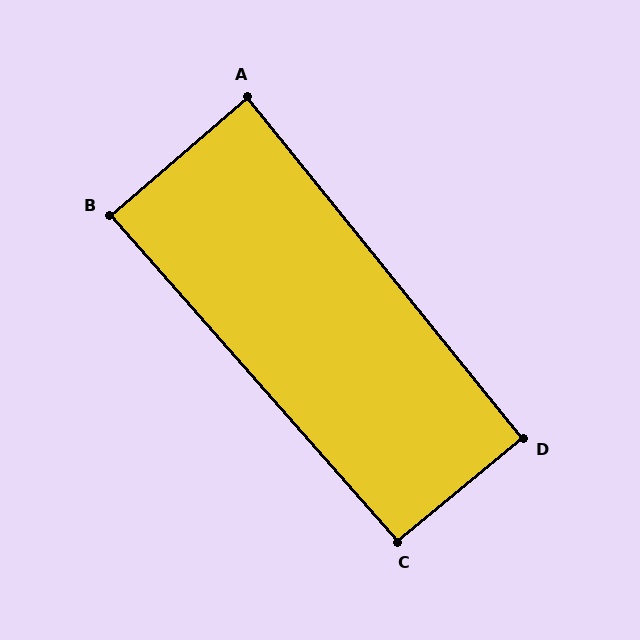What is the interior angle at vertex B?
Approximately 89 degrees (approximately right).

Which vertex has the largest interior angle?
C, at approximately 92 degrees.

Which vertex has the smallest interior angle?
A, at approximately 88 degrees.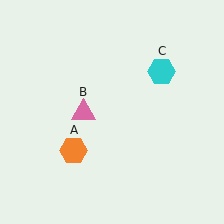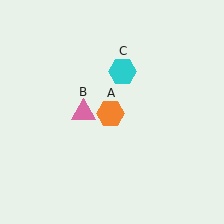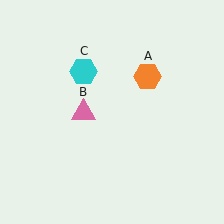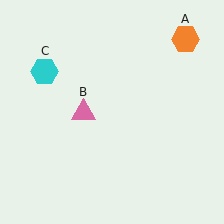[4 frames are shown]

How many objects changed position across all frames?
2 objects changed position: orange hexagon (object A), cyan hexagon (object C).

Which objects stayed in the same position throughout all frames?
Pink triangle (object B) remained stationary.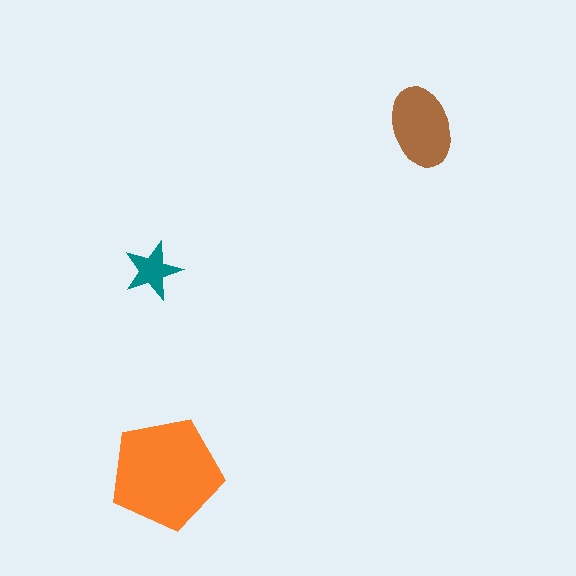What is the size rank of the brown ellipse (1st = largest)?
2nd.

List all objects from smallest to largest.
The teal star, the brown ellipse, the orange pentagon.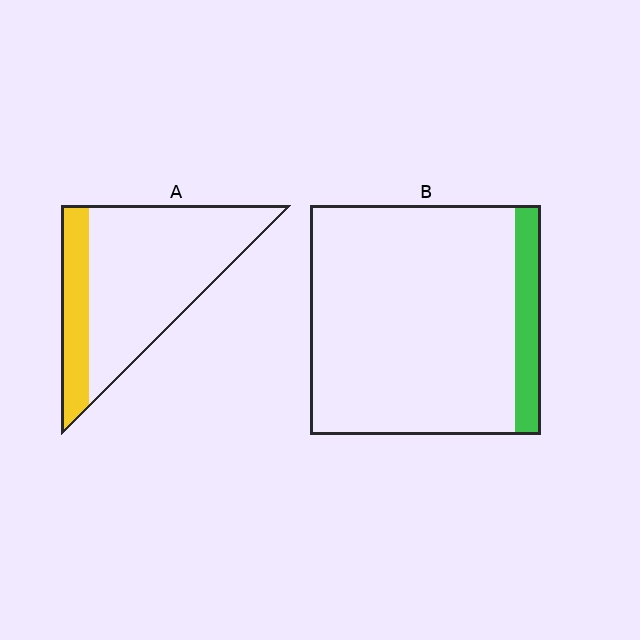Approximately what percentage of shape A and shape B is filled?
A is approximately 25% and B is approximately 10%.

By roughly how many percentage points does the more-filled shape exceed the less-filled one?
By roughly 10 percentage points (A over B).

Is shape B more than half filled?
No.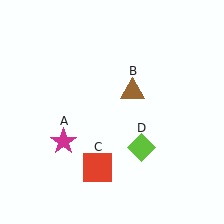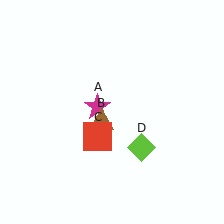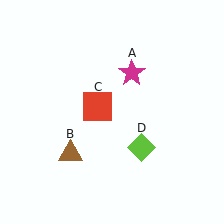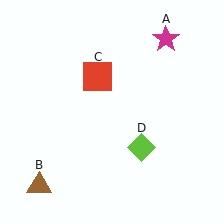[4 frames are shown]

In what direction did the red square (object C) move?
The red square (object C) moved up.